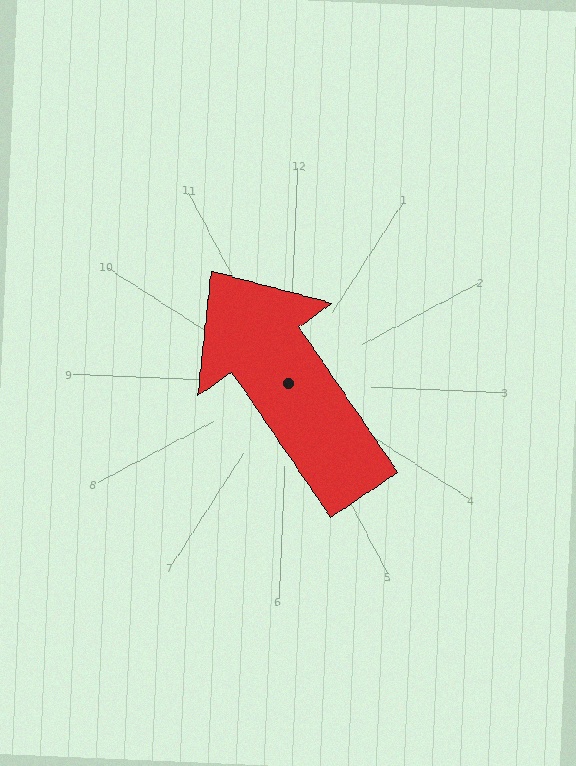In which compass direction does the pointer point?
Northwest.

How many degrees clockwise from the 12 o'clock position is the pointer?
Approximately 323 degrees.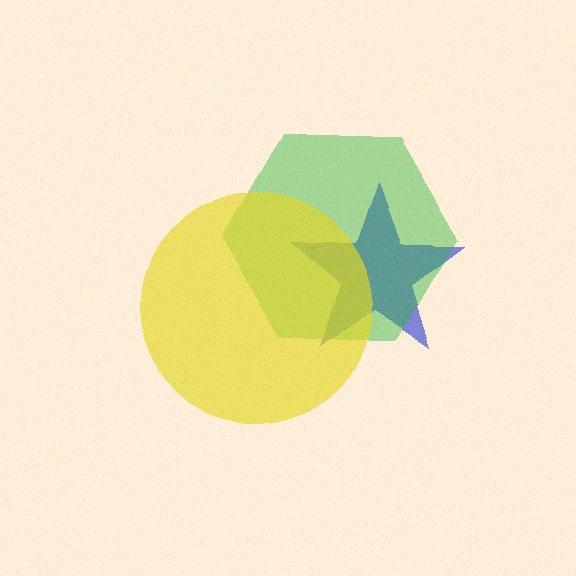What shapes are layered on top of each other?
The layered shapes are: a blue star, a green hexagon, a yellow circle.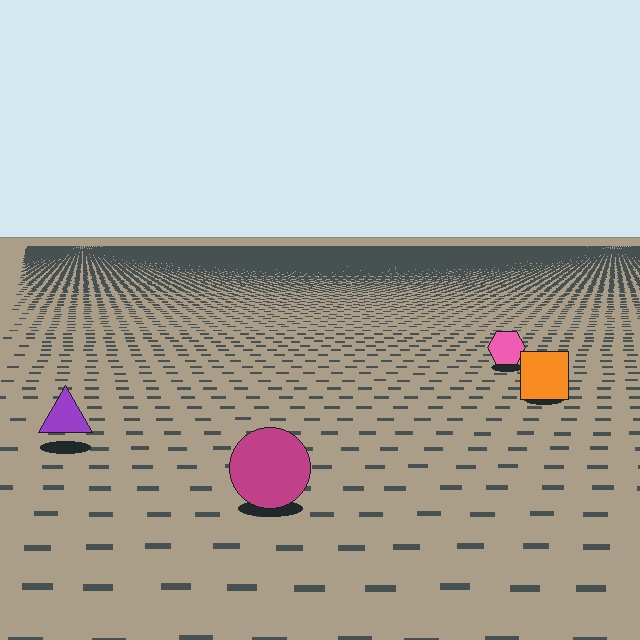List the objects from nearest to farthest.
From nearest to farthest: the magenta circle, the purple triangle, the orange square, the pink hexagon.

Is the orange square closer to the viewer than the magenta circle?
No. The magenta circle is closer — you can tell from the texture gradient: the ground texture is coarser near it.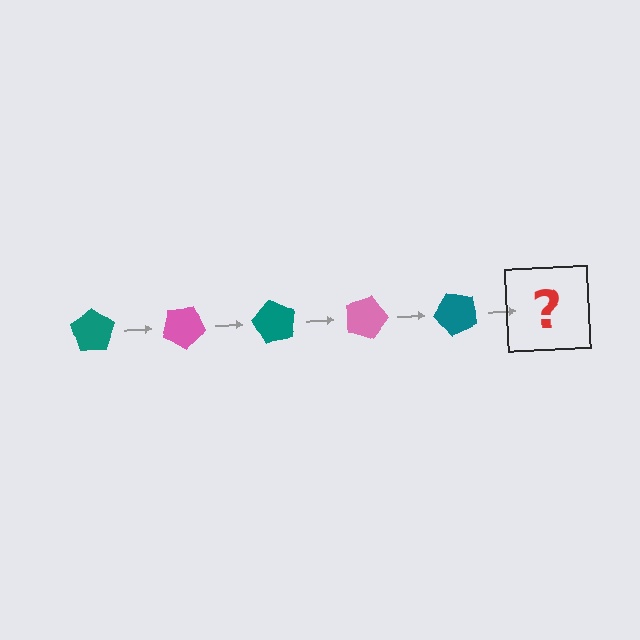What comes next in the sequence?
The next element should be a pink pentagon, rotated 150 degrees from the start.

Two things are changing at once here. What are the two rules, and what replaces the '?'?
The two rules are that it rotates 30 degrees each step and the color cycles through teal and pink. The '?' should be a pink pentagon, rotated 150 degrees from the start.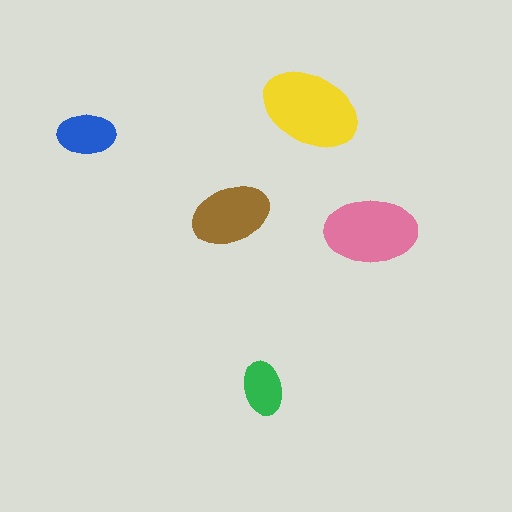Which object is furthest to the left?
The blue ellipse is leftmost.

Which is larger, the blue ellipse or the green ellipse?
The blue one.